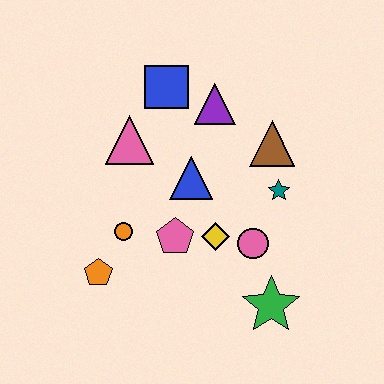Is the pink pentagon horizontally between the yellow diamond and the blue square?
Yes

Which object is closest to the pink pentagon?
The yellow diamond is closest to the pink pentagon.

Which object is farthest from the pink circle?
The blue square is farthest from the pink circle.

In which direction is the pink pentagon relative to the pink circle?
The pink pentagon is to the left of the pink circle.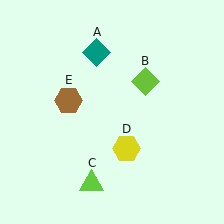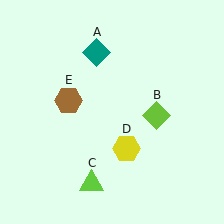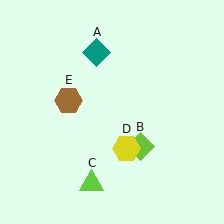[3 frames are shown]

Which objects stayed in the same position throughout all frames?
Teal diamond (object A) and lime triangle (object C) and yellow hexagon (object D) and brown hexagon (object E) remained stationary.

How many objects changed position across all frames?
1 object changed position: lime diamond (object B).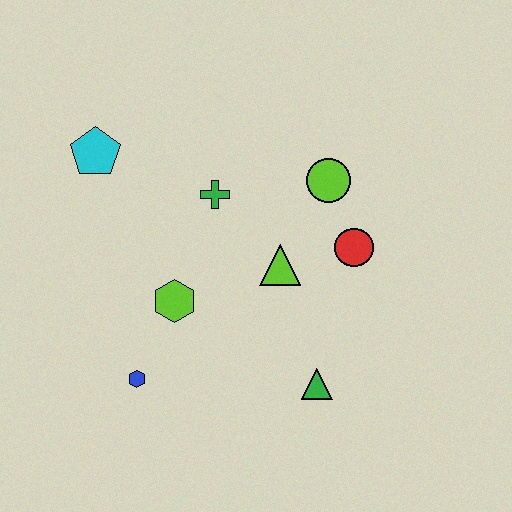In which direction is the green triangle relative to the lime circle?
The green triangle is below the lime circle.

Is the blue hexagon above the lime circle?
No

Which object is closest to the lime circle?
The red circle is closest to the lime circle.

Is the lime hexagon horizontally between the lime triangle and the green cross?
No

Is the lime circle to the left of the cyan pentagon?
No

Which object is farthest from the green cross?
The green triangle is farthest from the green cross.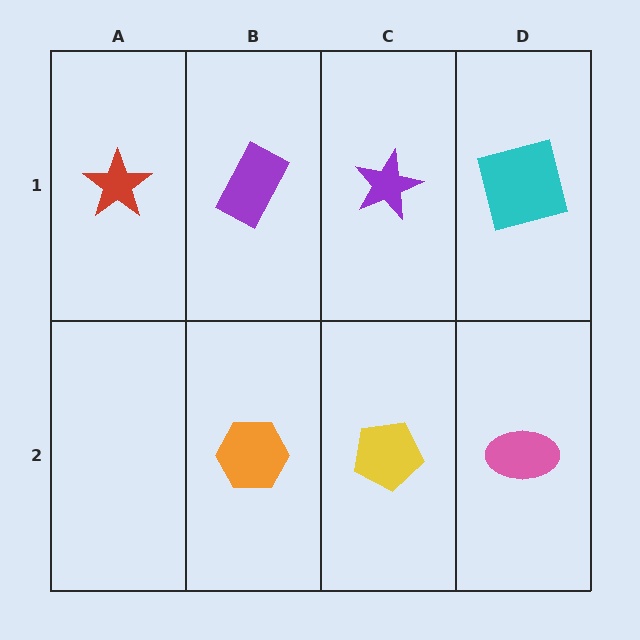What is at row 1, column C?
A purple star.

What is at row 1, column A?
A red star.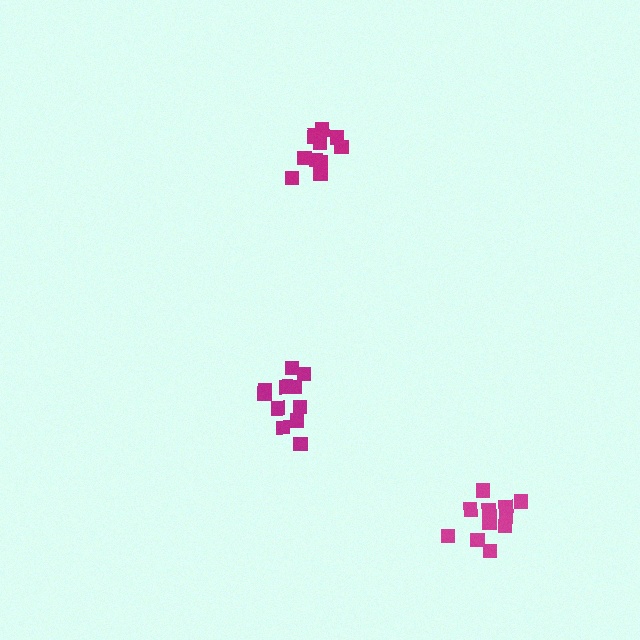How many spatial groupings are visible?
There are 3 spatial groupings.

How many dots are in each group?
Group 1: 11 dots, Group 2: 11 dots, Group 3: 12 dots (34 total).